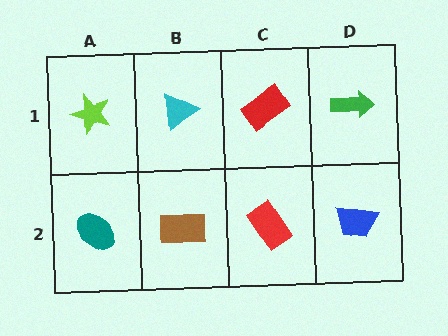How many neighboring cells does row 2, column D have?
2.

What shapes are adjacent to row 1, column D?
A blue trapezoid (row 2, column D), a red rectangle (row 1, column C).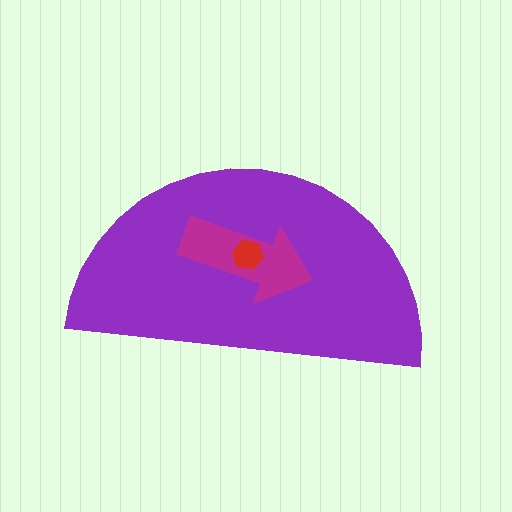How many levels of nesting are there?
3.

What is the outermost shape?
The purple semicircle.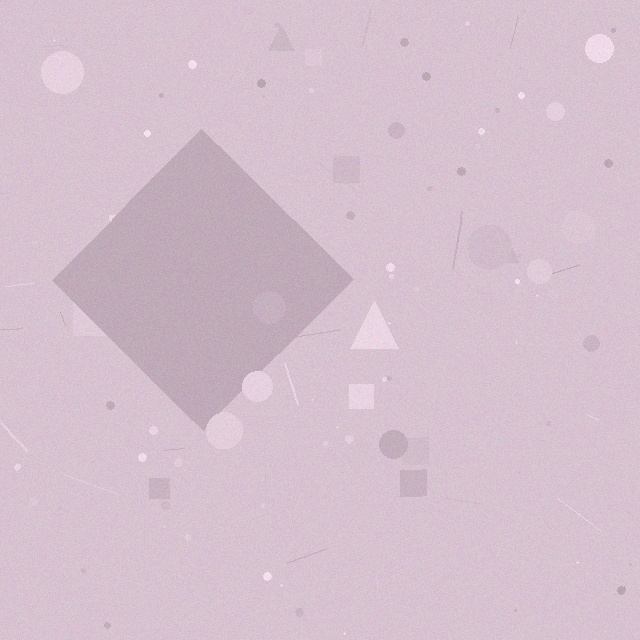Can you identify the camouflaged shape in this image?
The camouflaged shape is a diamond.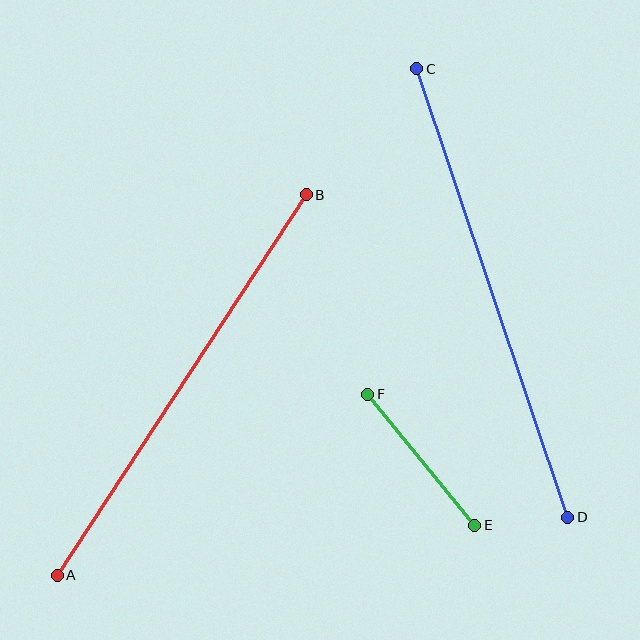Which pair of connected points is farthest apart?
Points C and D are farthest apart.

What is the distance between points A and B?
The distance is approximately 455 pixels.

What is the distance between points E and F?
The distance is approximately 169 pixels.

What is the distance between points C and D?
The distance is approximately 473 pixels.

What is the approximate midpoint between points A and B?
The midpoint is at approximately (182, 385) pixels.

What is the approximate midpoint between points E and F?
The midpoint is at approximately (421, 460) pixels.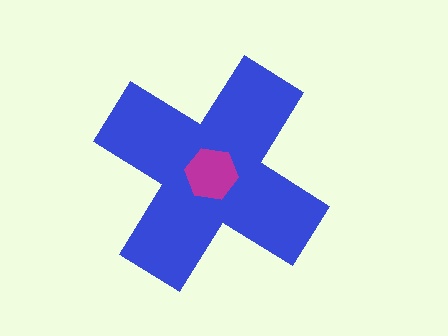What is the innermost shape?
The magenta hexagon.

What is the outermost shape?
The blue cross.